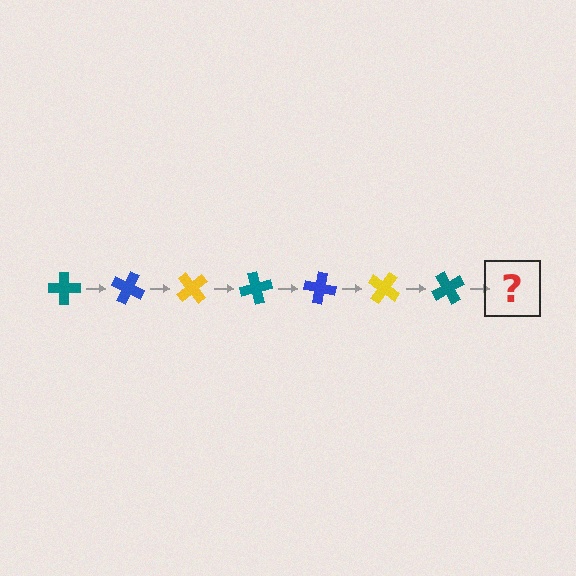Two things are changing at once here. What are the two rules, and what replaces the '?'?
The two rules are that it rotates 25 degrees each step and the color cycles through teal, blue, and yellow. The '?' should be a blue cross, rotated 175 degrees from the start.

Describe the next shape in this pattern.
It should be a blue cross, rotated 175 degrees from the start.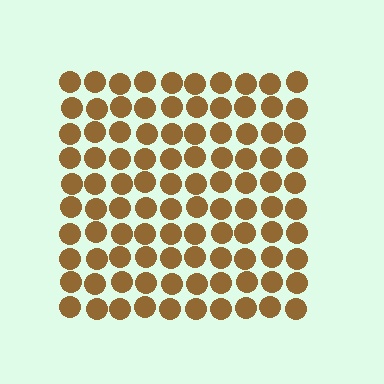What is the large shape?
The large shape is a square.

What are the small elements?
The small elements are circles.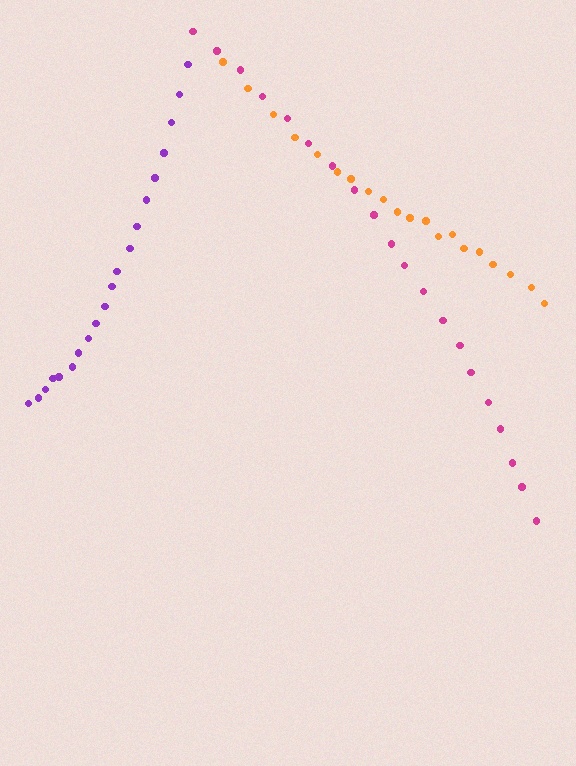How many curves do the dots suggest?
There are 3 distinct paths.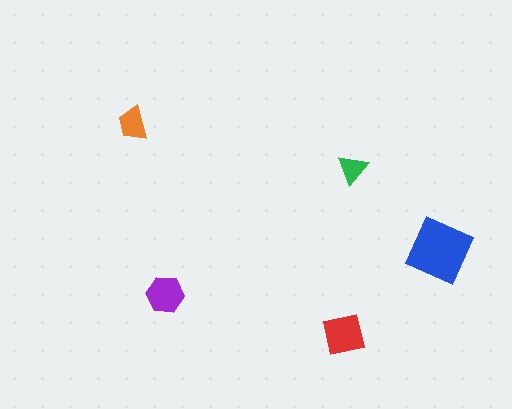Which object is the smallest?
The green triangle.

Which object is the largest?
The blue diamond.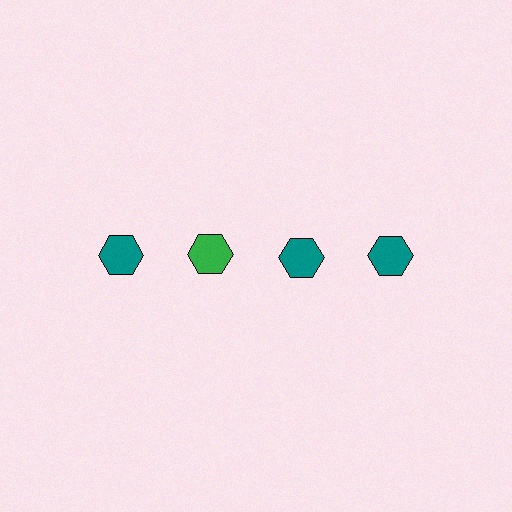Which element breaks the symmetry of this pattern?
The green hexagon in the top row, second from left column breaks the symmetry. All other shapes are teal hexagons.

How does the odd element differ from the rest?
It has a different color: green instead of teal.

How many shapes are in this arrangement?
There are 4 shapes arranged in a grid pattern.